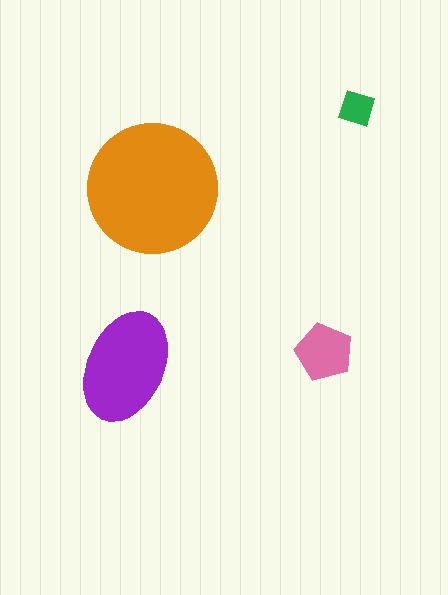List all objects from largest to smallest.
The orange circle, the purple ellipse, the pink pentagon, the green square.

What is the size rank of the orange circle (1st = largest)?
1st.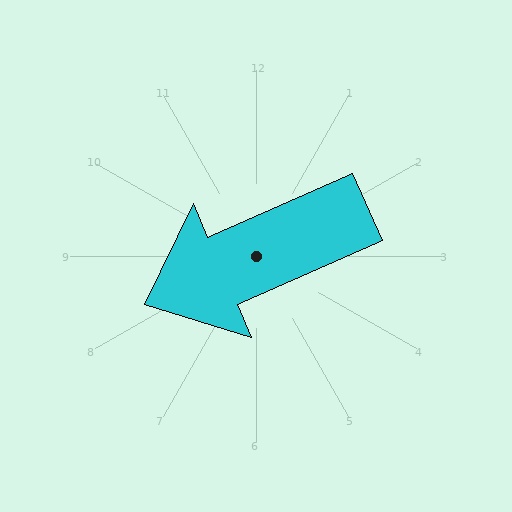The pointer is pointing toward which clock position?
Roughly 8 o'clock.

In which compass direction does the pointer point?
Southwest.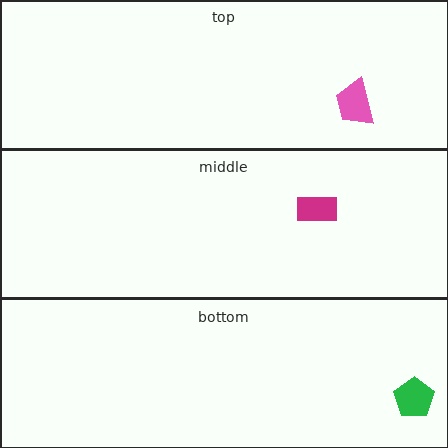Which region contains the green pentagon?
The bottom region.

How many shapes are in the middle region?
1.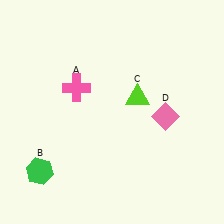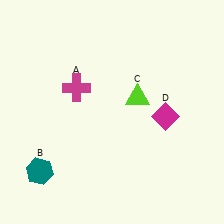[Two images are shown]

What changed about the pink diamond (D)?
In Image 1, D is pink. In Image 2, it changed to magenta.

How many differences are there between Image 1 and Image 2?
There are 3 differences between the two images.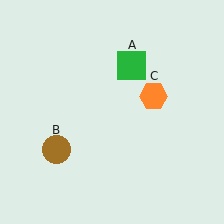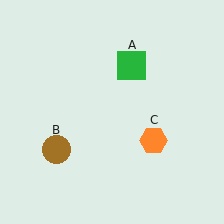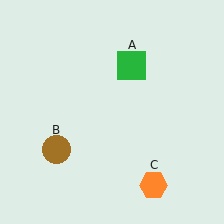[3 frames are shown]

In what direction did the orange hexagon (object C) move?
The orange hexagon (object C) moved down.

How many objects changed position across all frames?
1 object changed position: orange hexagon (object C).